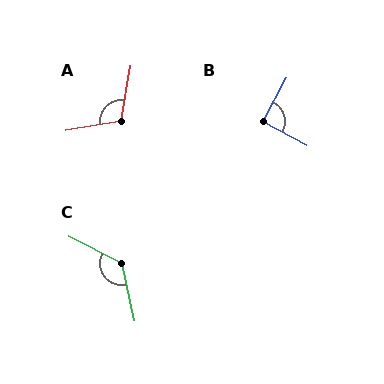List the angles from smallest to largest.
B (89°), A (109°), C (129°).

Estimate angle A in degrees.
Approximately 109 degrees.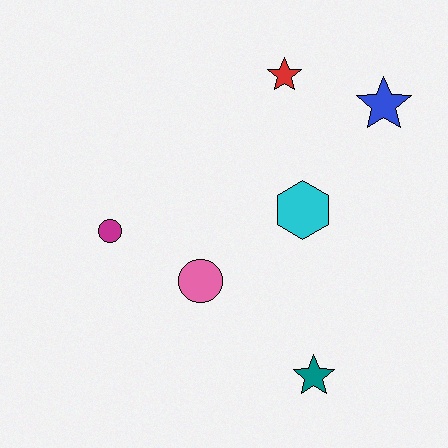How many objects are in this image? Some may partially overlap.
There are 6 objects.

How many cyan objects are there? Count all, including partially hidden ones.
There is 1 cyan object.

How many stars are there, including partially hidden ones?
There are 3 stars.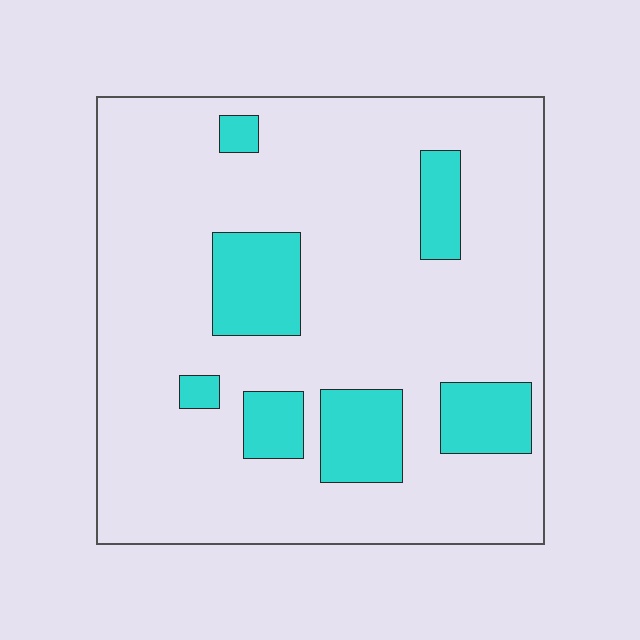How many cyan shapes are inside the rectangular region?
7.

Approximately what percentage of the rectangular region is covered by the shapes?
Approximately 15%.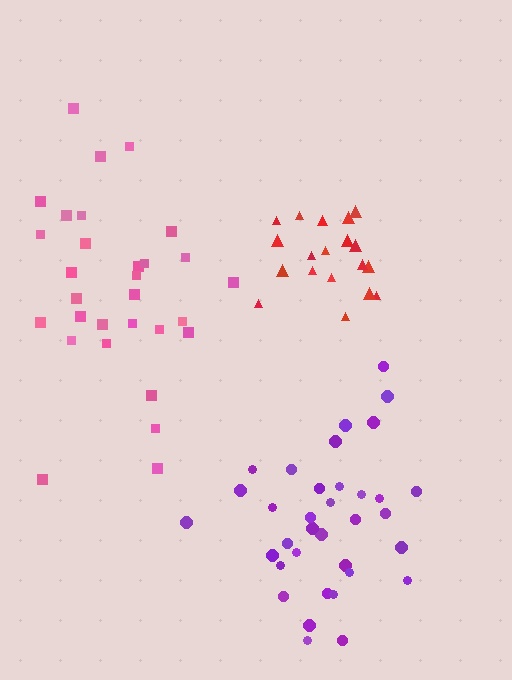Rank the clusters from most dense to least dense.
red, purple, pink.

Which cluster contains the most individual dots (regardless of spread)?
Purple (35).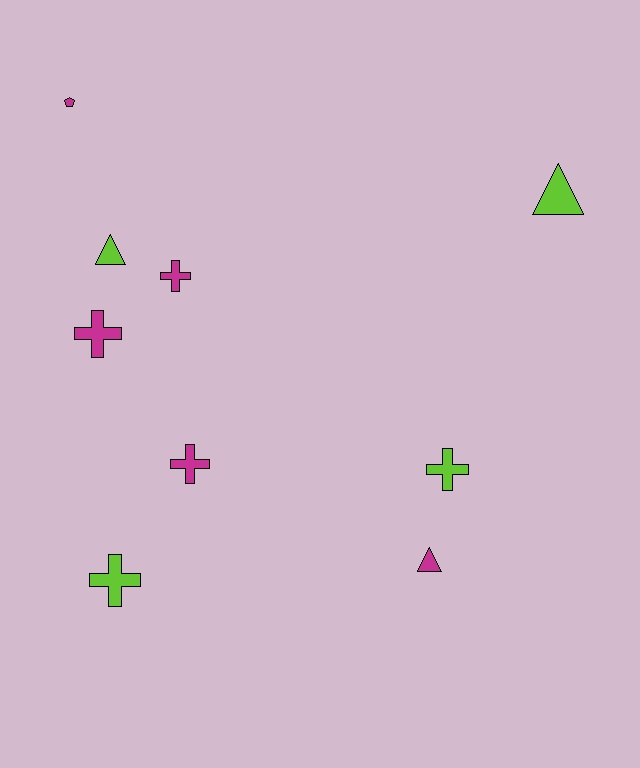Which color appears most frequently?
Magenta, with 5 objects.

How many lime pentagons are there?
There are no lime pentagons.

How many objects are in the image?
There are 9 objects.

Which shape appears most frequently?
Cross, with 5 objects.